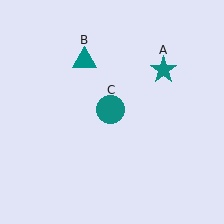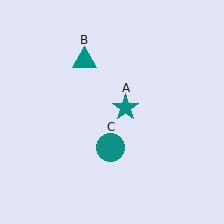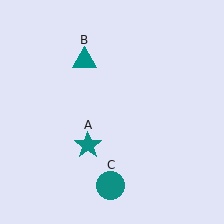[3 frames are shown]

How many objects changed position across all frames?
2 objects changed position: teal star (object A), teal circle (object C).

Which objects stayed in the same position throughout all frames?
Teal triangle (object B) remained stationary.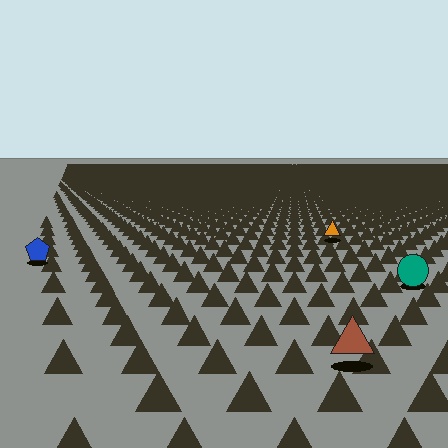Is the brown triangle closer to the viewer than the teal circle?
Yes. The brown triangle is closer — you can tell from the texture gradient: the ground texture is coarser near it.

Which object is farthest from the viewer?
The orange triangle is farthest from the viewer. It appears smaller and the ground texture around it is denser.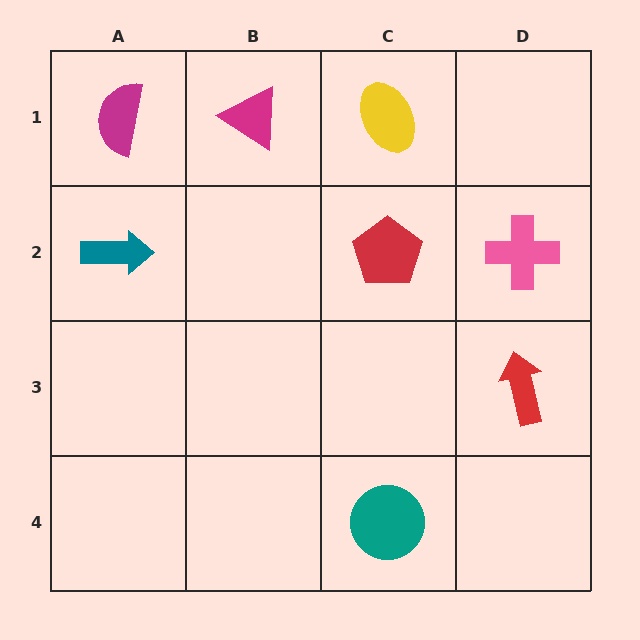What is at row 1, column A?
A magenta semicircle.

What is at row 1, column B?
A magenta triangle.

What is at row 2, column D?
A pink cross.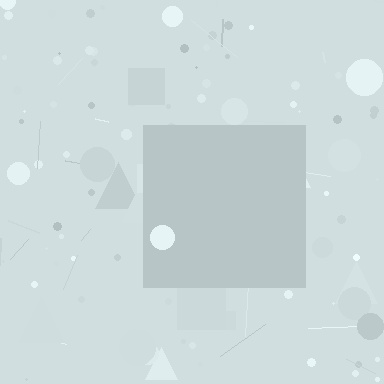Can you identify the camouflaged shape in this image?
The camouflaged shape is a square.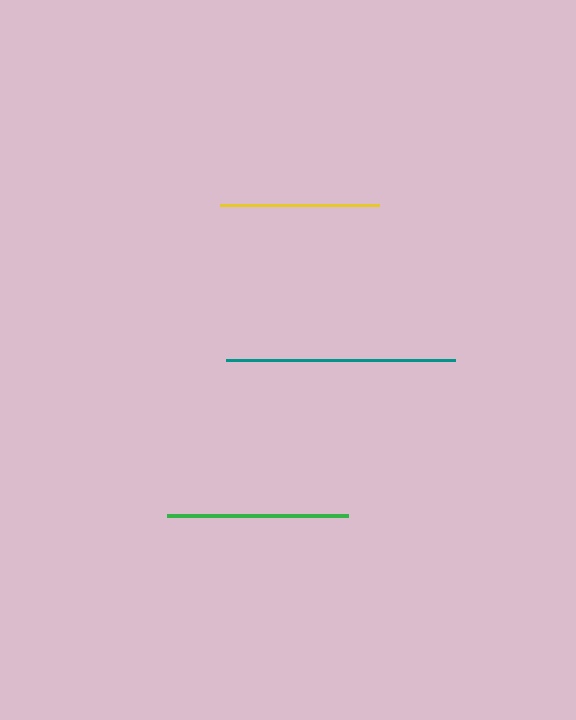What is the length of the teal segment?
The teal segment is approximately 229 pixels long.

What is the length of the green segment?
The green segment is approximately 181 pixels long.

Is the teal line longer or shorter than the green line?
The teal line is longer than the green line.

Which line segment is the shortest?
The yellow line is the shortest at approximately 159 pixels.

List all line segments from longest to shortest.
From longest to shortest: teal, green, yellow.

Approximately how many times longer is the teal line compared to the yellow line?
The teal line is approximately 1.4 times the length of the yellow line.